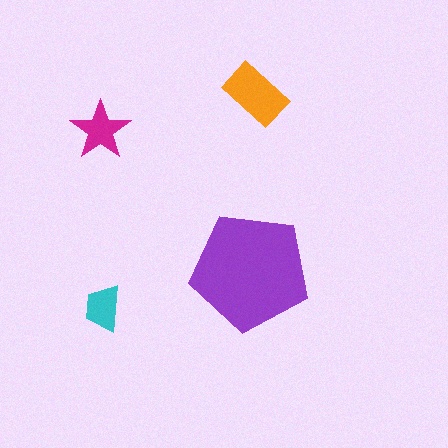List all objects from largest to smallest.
The purple pentagon, the orange rectangle, the magenta star, the cyan trapezoid.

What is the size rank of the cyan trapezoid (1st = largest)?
4th.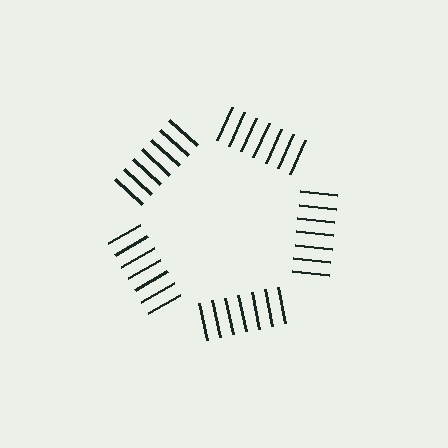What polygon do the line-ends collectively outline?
An illusory pentagon — the line segments terminate on its edges but no continuous stroke is drawn.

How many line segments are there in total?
35 — 7 along each of the 5 edges.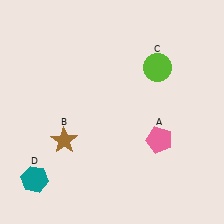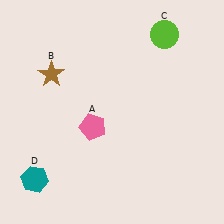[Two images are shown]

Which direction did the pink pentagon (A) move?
The pink pentagon (A) moved left.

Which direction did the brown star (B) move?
The brown star (B) moved up.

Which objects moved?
The objects that moved are: the pink pentagon (A), the brown star (B), the lime circle (C).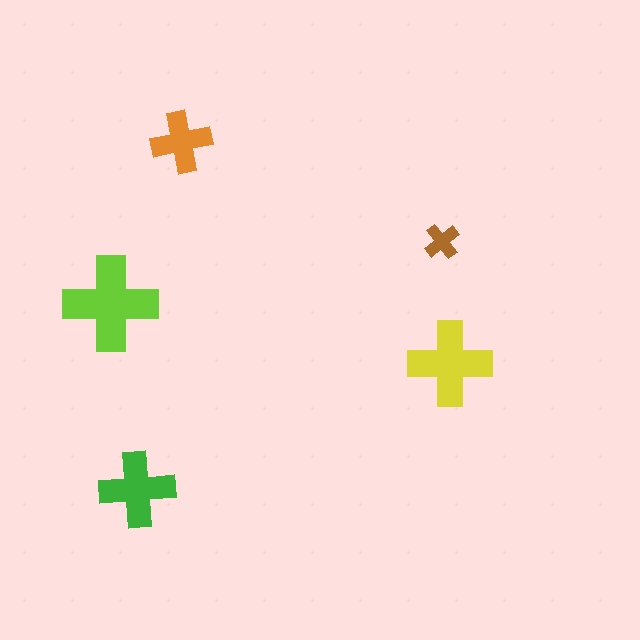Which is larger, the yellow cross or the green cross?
The yellow one.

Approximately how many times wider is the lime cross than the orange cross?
About 1.5 times wider.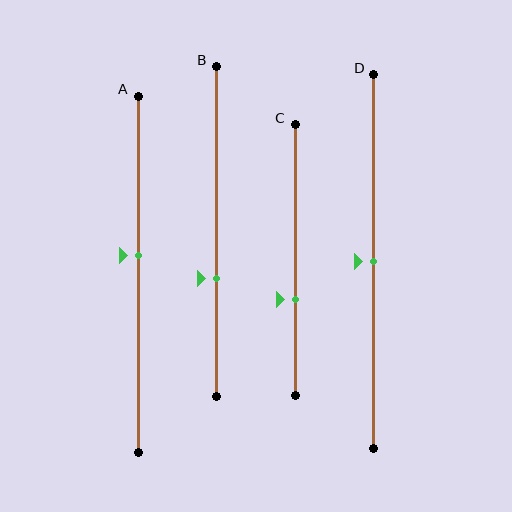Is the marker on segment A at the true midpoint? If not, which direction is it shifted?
No, the marker on segment A is shifted upward by about 5% of the segment length.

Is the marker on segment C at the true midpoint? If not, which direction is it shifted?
No, the marker on segment C is shifted downward by about 14% of the segment length.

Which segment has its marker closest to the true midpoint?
Segment D has its marker closest to the true midpoint.